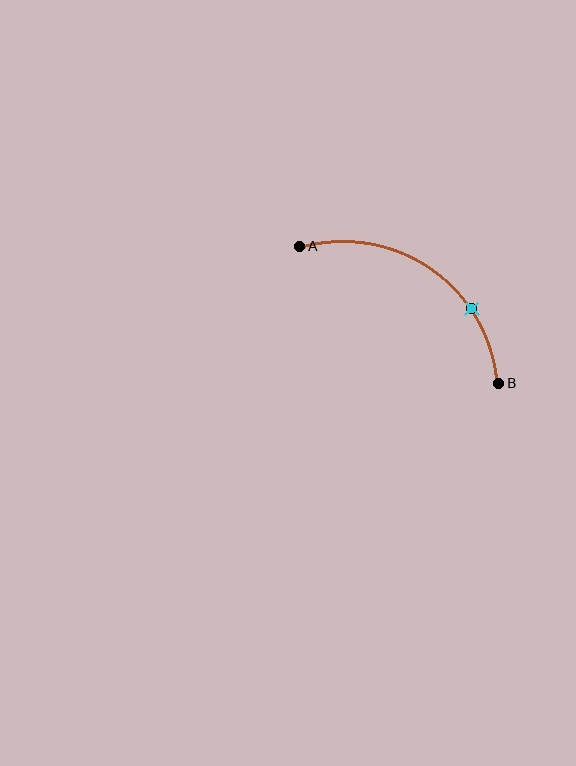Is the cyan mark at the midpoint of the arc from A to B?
No. The cyan mark lies on the arc but is closer to endpoint B. The arc midpoint would be at the point on the curve equidistant along the arc from both A and B.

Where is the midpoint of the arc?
The arc midpoint is the point on the curve farthest from the straight line joining A and B. It sits above and to the right of that line.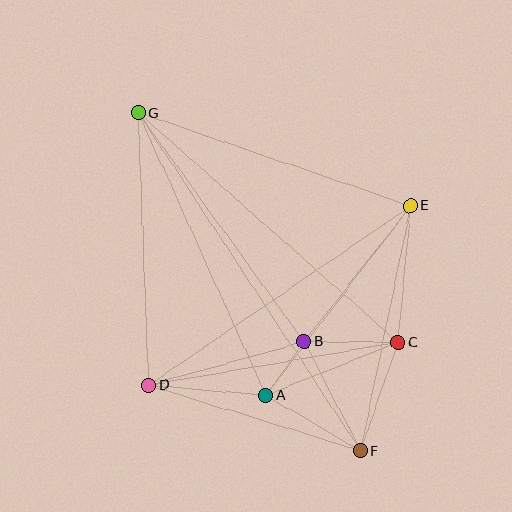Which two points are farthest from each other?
Points F and G are farthest from each other.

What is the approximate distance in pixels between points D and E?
The distance between D and E is approximately 317 pixels.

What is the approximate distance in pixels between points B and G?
The distance between B and G is approximately 283 pixels.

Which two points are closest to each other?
Points A and B are closest to each other.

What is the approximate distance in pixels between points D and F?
The distance between D and F is approximately 222 pixels.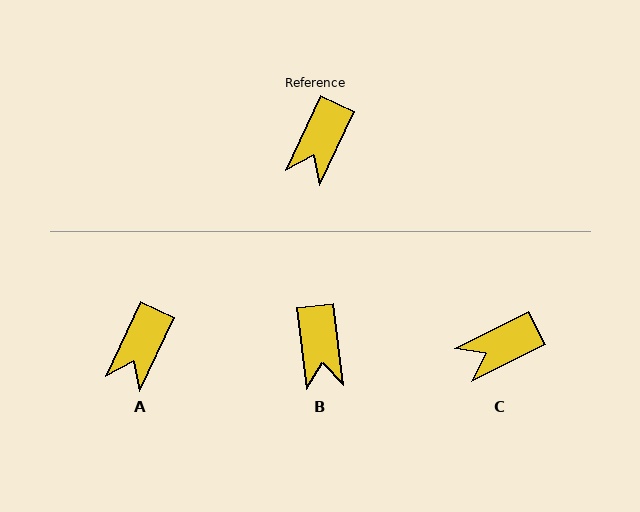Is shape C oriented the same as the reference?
No, it is off by about 39 degrees.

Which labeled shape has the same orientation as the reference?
A.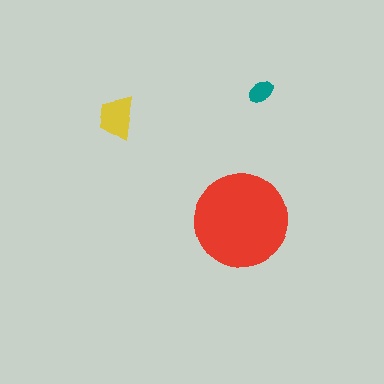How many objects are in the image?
There are 3 objects in the image.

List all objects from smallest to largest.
The teal ellipse, the yellow trapezoid, the red circle.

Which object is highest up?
The teal ellipse is topmost.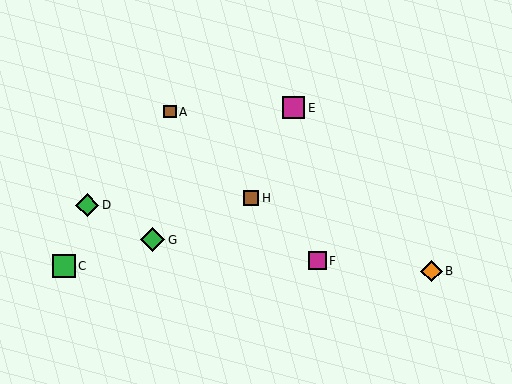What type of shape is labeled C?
Shape C is a green square.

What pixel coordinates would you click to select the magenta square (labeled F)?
Click at (317, 261) to select the magenta square F.